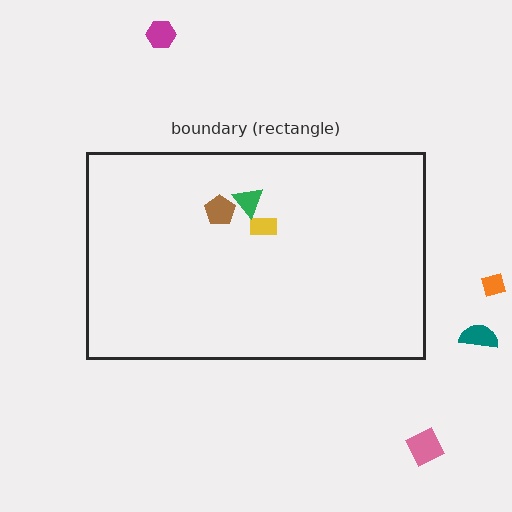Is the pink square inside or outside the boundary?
Outside.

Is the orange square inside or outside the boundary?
Outside.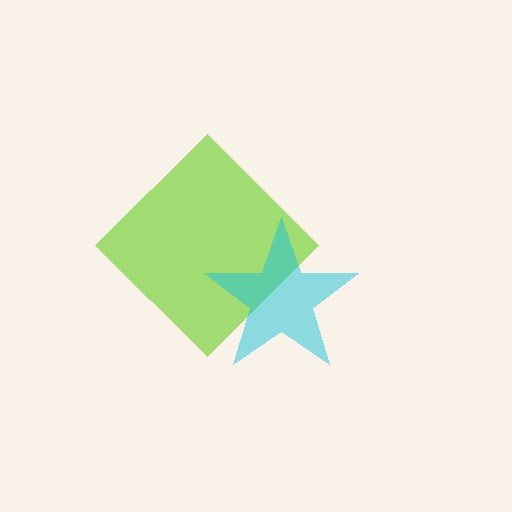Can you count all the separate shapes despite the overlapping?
Yes, there are 2 separate shapes.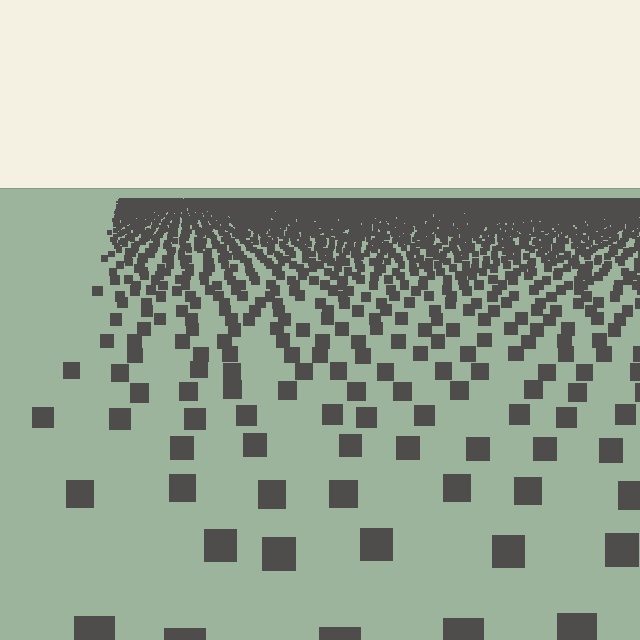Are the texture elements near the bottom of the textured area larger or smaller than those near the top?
Larger. Near the bottom, elements are closer to the viewer and appear at a bigger on-screen size.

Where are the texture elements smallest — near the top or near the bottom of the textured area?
Near the top.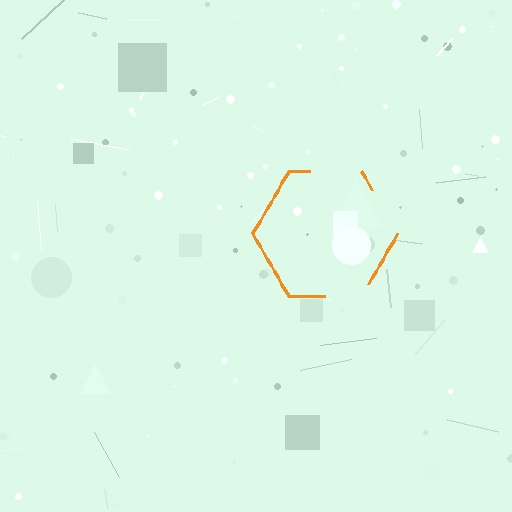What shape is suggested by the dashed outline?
The dashed outline suggests a hexagon.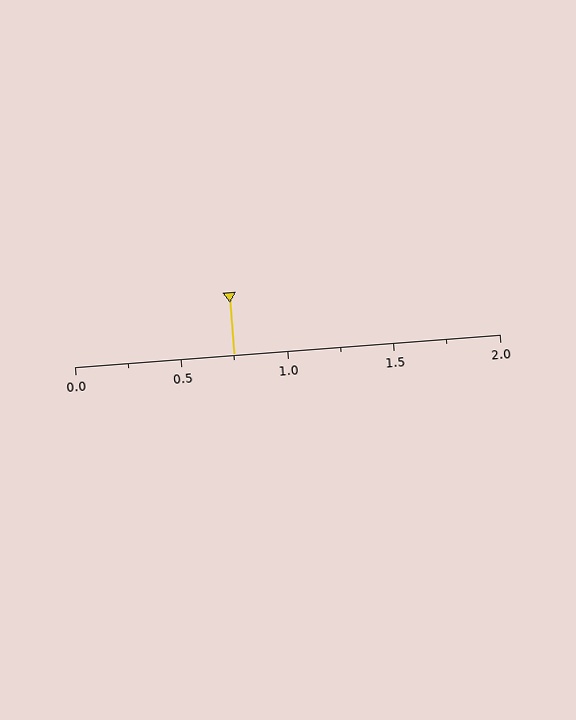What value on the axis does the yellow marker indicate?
The marker indicates approximately 0.75.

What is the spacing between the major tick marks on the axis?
The major ticks are spaced 0.5 apart.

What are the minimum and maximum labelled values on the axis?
The axis runs from 0.0 to 2.0.